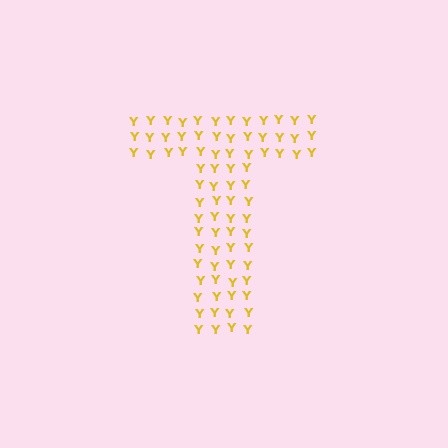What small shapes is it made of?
It is made of small letter Y's.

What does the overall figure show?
The overall figure shows the letter T.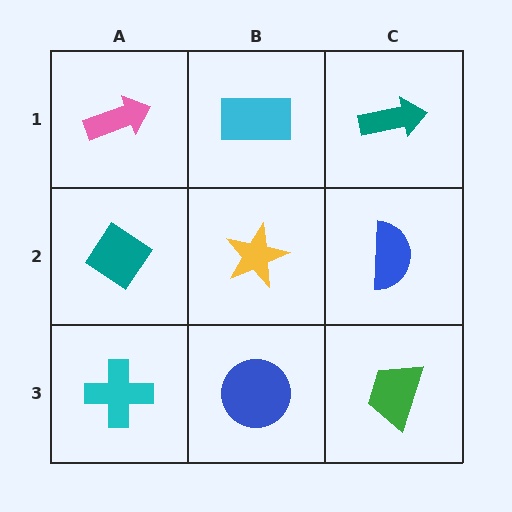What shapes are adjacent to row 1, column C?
A blue semicircle (row 2, column C), a cyan rectangle (row 1, column B).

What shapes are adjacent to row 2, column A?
A pink arrow (row 1, column A), a cyan cross (row 3, column A), a yellow star (row 2, column B).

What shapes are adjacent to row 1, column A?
A teal diamond (row 2, column A), a cyan rectangle (row 1, column B).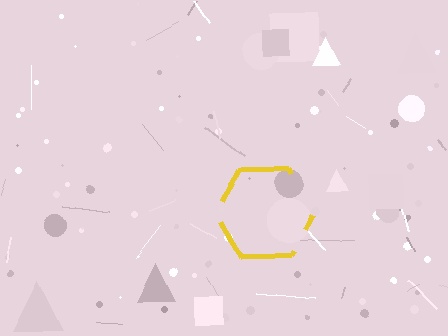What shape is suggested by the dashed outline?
The dashed outline suggests a hexagon.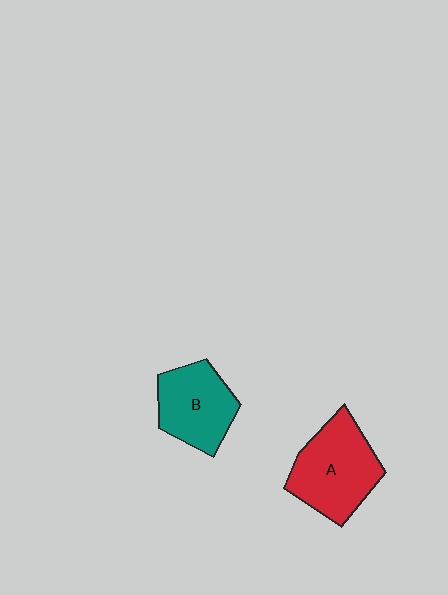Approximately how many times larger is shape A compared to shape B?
Approximately 1.2 times.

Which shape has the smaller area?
Shape B (teal).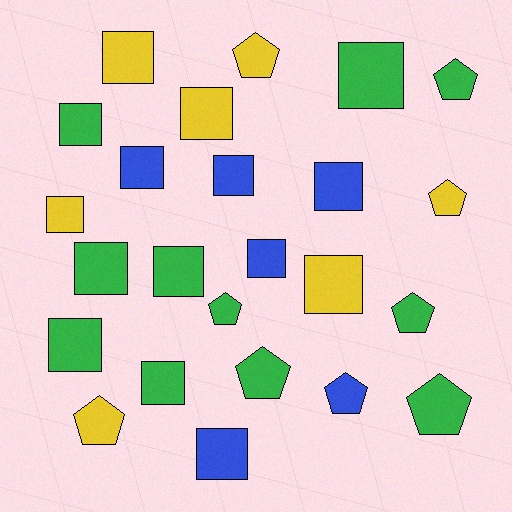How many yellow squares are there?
There are 4 yellow squares.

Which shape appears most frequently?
Square, with 15 objects.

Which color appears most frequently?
Green, with 11 objects.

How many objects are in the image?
There are 24 objects.